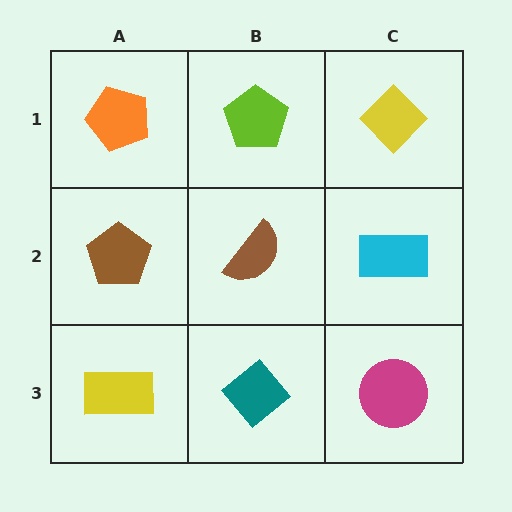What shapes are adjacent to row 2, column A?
An orange pentagon (row 1, column A), a yellow rectangle (row 3, column A), a brown semicircle (row 2, column B).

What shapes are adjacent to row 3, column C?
A cyan rectangle (row 2, column C), a teal diamond (row 3, column B).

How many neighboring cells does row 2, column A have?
3.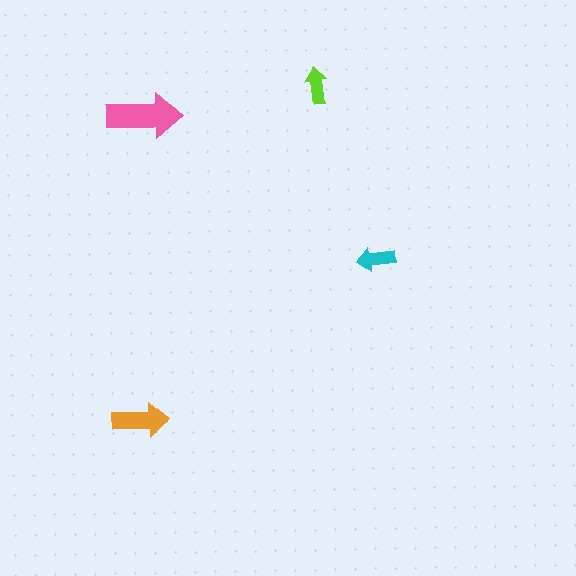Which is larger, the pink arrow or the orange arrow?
The pink one.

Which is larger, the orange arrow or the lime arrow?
The orange one.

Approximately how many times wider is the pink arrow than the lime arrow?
About 2 times wider.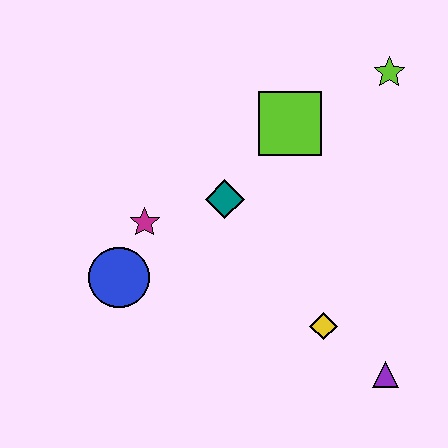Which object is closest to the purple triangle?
The yellow diamond is closest to the purple triangle.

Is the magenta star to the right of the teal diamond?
No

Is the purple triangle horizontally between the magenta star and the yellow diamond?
No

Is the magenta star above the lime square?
No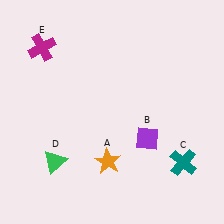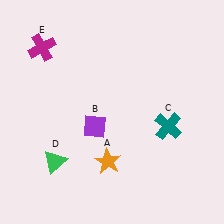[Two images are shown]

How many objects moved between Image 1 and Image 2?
2 objects moved between the two images.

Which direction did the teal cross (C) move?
The teal cross (C) moved up.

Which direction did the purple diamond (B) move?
The purple diamond (B) moved left.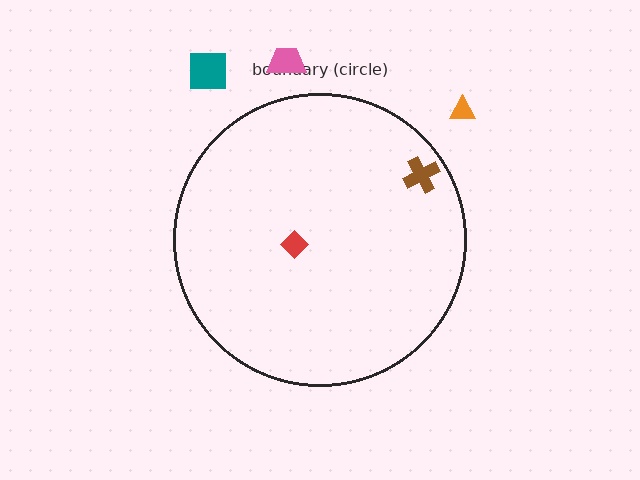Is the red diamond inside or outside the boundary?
Inside.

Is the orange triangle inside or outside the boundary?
Outside.